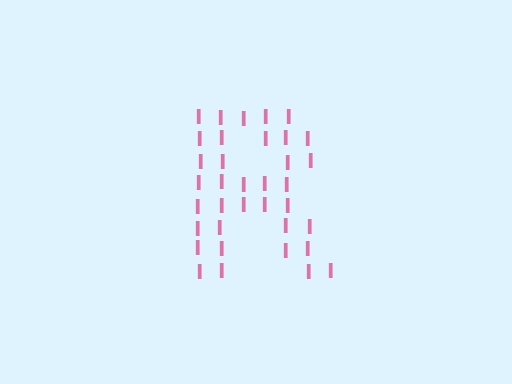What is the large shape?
The large shape is the letter R.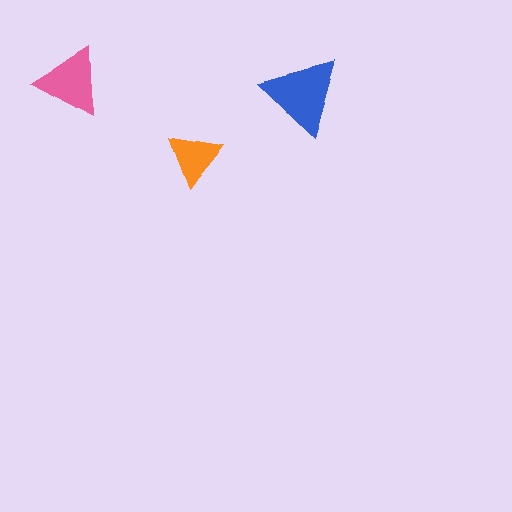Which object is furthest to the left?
The pink triangle is leftmost.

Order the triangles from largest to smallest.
the blue one, the pink one, the orange one.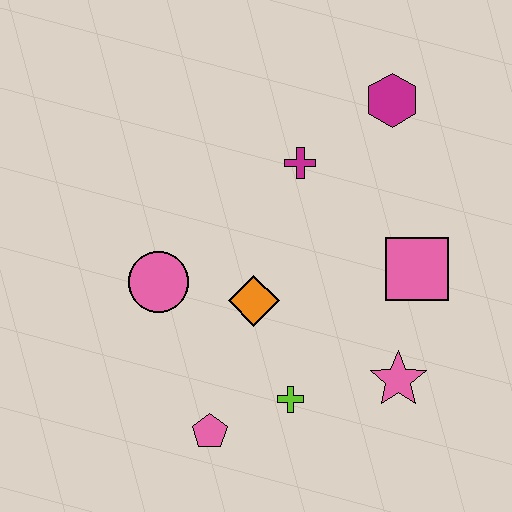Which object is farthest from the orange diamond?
The magenta hexagon is farthest from the orange diamond.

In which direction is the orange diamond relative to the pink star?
The orange diamond is to the left of the pink star.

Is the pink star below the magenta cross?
Yes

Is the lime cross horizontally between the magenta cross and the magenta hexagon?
No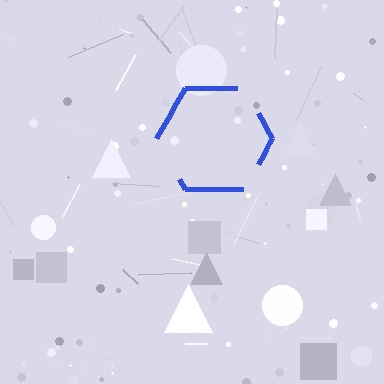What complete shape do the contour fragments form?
The contour fragments form a hexagon.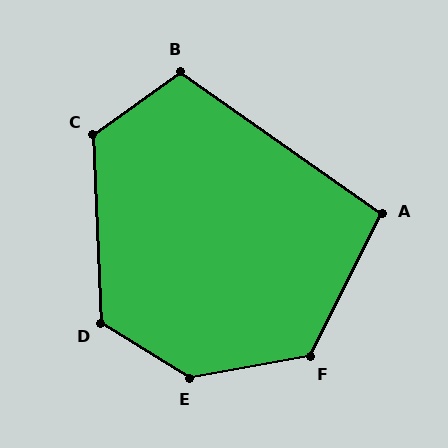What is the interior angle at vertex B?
Approximately 109 degrees (obtuse).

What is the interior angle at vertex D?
Approximately 124 degrees (obtuse).